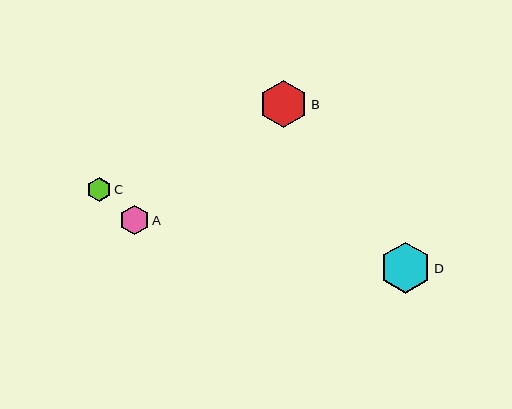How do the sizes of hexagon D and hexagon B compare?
Hexagon D and hexagon B are approximately the same size.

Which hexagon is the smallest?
Hexagon C is the smallest with a size of approximately 24 pixels.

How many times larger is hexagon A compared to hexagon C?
Hexagon A is approximately 1.2 times the size of hexagon C.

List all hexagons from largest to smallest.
From largest to smallest: D, B, A, C.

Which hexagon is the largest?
Hexagon D is the largest with a size of approximately 51 pixels.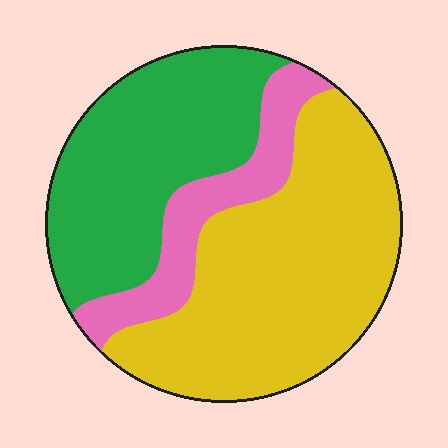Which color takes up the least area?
Pink, at roughly 15%.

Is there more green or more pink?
Green.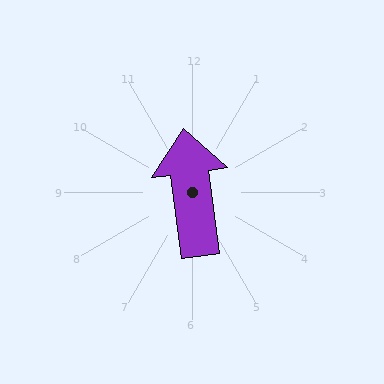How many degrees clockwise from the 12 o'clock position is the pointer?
Approximately 353 degrees.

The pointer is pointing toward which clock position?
Roughly 12 o'clock.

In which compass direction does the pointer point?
North.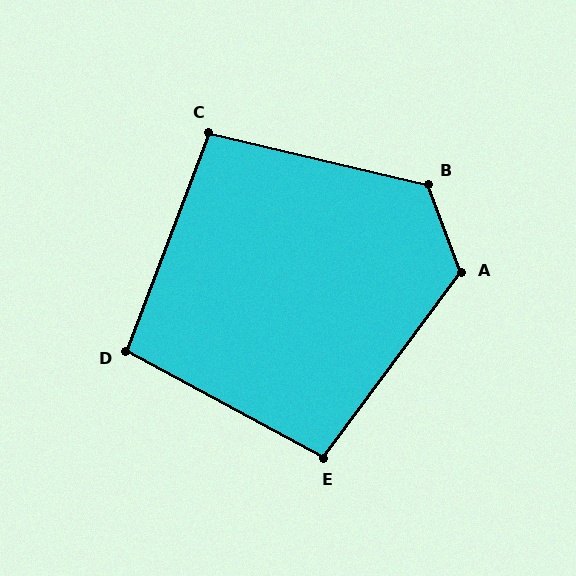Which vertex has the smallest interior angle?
C, at approximately 98 degrees.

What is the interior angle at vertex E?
Approximately 98 degrees (obtuse).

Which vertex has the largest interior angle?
B, at approximately 124 degrees.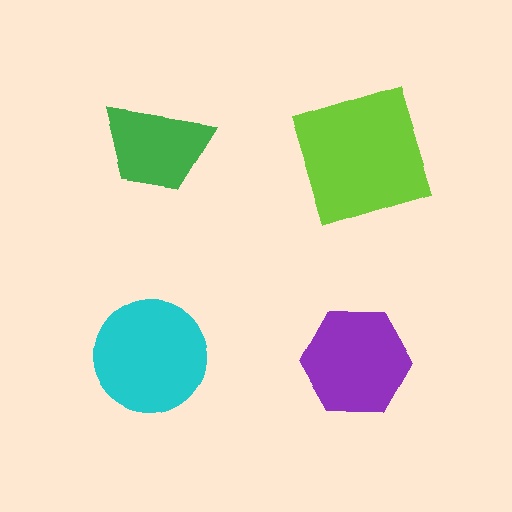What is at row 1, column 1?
A green trapezoid.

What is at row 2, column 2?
A purple hexagon.